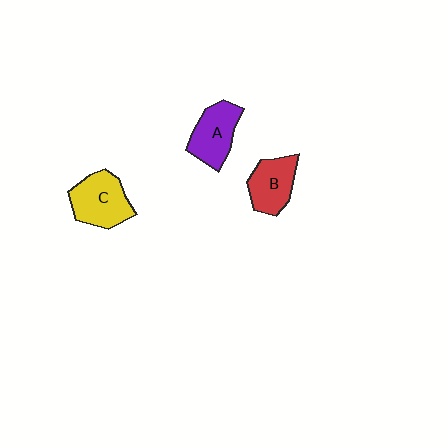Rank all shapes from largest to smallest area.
From largest to smallest: C (yellow), A (purple), B (red).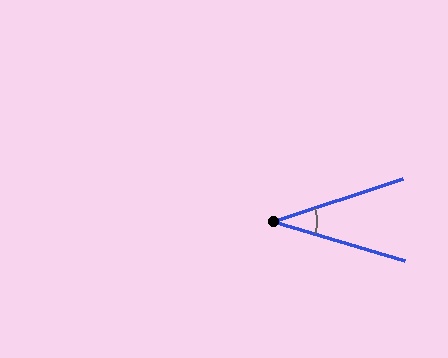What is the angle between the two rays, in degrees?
Approximately 35 degrees.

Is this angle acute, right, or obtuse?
It is acute.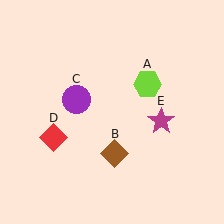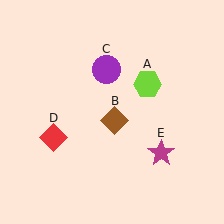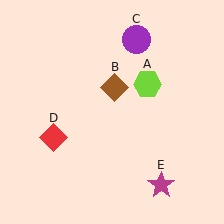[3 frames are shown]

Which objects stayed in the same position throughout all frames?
Lime hexagon (object A) and red diamond (object D) remained stationary.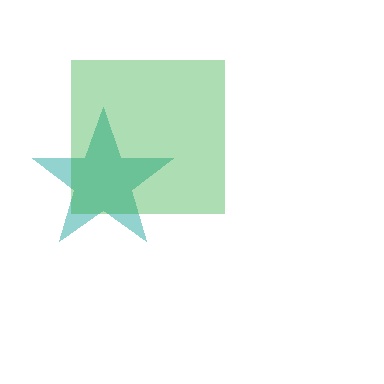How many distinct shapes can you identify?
There are 2 distinct shapes: a teal star, a green square.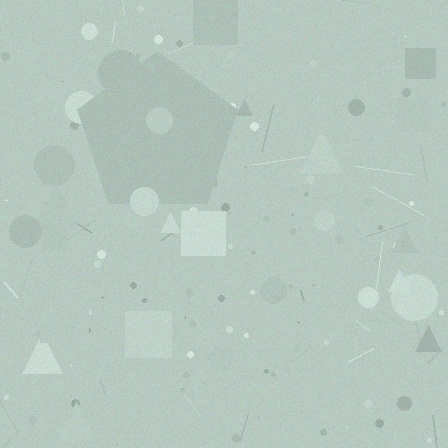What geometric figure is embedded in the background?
A pentagon is embedded in the background.